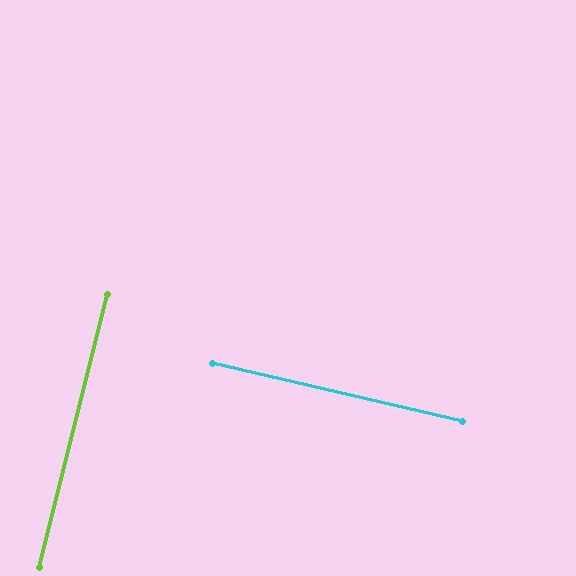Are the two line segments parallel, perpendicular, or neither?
Perpendicular — they meet at approximately 89°.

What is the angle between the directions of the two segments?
Approximately 89 degrees.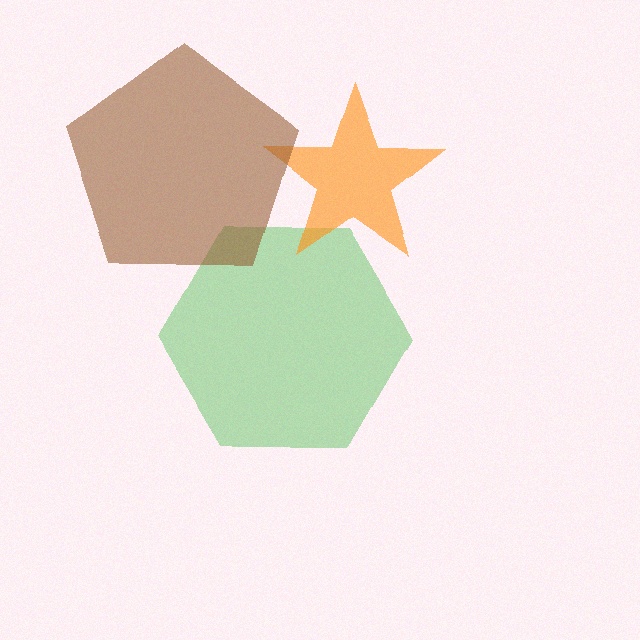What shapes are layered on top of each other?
The layered shapes are: a green hexagon, an orange star, a brown pentagon.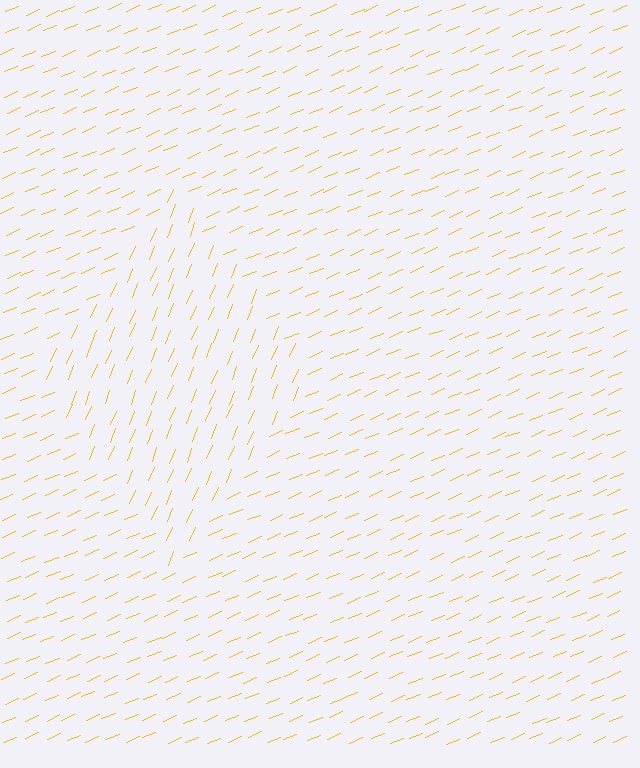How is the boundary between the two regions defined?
The boundary is defined purely by a change in line orientation (approximately 45 degrees difference). All lines are the same color and thickness.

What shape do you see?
I see a diamond.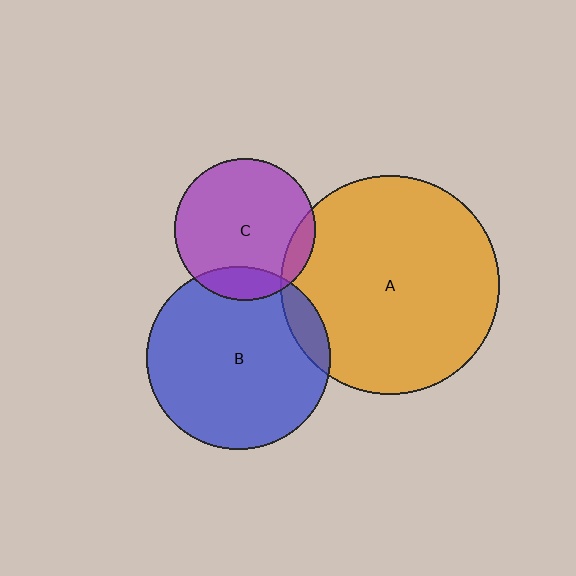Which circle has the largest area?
Circle A (orange).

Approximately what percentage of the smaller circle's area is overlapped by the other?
Approximately 10%.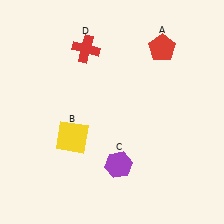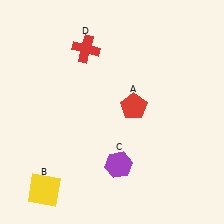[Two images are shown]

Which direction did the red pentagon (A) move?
The red pentagon (A) moved down.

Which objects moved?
The objects that moved are: the red pentagon (A), the yellow square (B).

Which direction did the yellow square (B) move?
The yellow square (B) moved down.